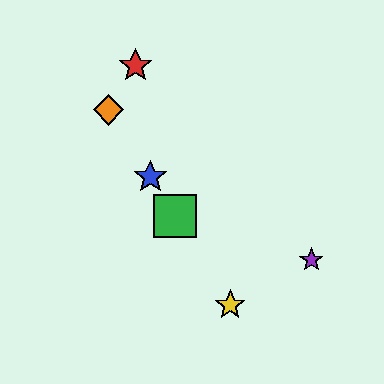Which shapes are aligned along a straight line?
The blue star, the green square, the yellow star, the orange diamond are aligned along a straight line.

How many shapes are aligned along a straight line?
4 shapes (the blue star, the green square, the yellow star, the orange diamond) are aligned along a straight line.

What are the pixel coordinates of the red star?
The red star is at (135, 66).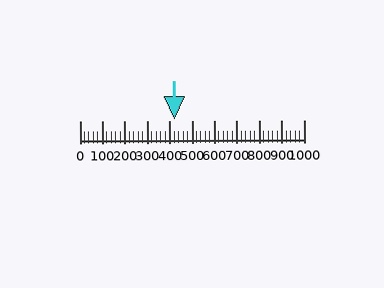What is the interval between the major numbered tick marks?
The major tick marks are spaced 100 units apart.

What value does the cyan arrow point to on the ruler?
The cyan arrow points to approximately 420.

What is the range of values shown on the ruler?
The ruler shows values from 0 to 1000.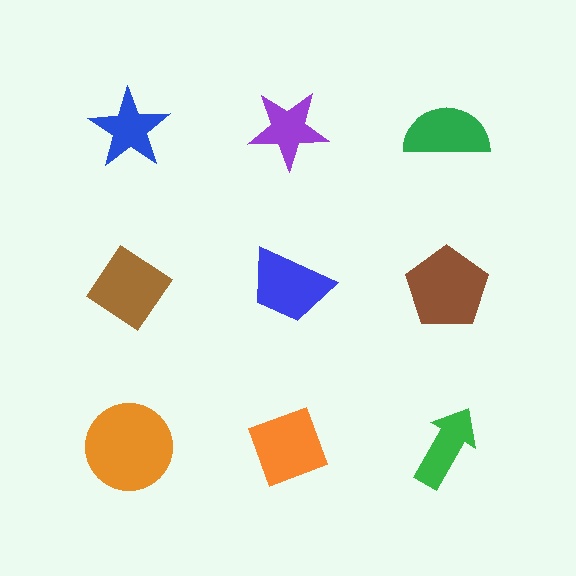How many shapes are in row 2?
3 shapes.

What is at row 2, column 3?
A brown pentagon.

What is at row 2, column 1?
A brown diamond.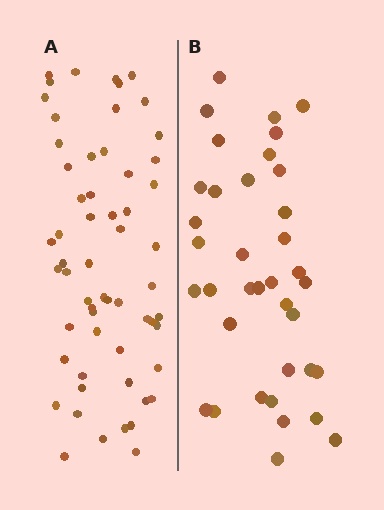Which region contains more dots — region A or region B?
Region A (the left region) has more dots.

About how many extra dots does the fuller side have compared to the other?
Region A has approximately 20 more dots than region B.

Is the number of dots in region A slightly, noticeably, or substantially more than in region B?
Region A has substantially more. The ratio is roughly 1.6 to 1.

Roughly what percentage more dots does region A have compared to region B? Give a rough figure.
About 60% more.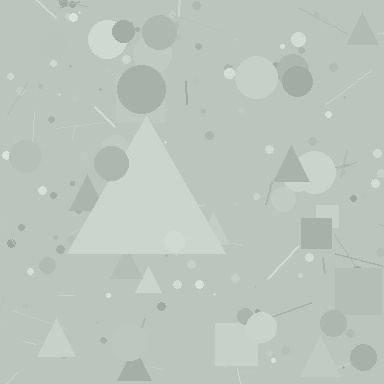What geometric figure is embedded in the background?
A triangle is embedded in the background.